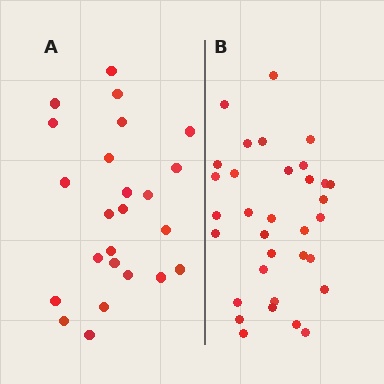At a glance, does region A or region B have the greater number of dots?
Region B (the right region) has more dots.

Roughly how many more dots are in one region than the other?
Region B has roughly 8 or so more dots than region A.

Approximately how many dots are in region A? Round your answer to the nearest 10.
About 20 dots. (The exact count is 24, which rounds to 20.)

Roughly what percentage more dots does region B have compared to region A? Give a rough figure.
About 40% more.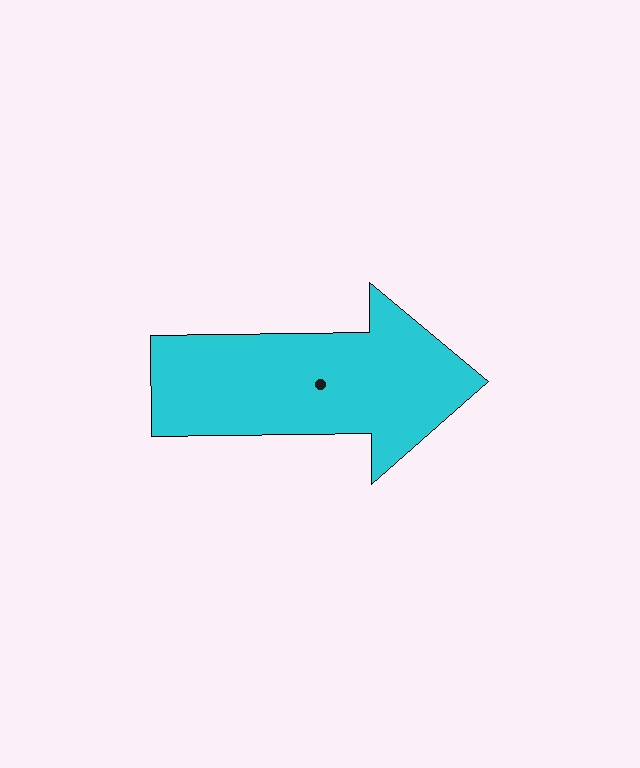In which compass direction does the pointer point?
East.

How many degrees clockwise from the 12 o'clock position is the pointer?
Approximately 89 degrees.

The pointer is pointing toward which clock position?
Roughly 3 o'clock.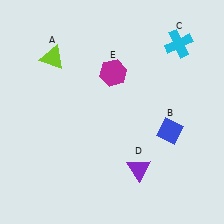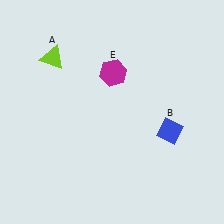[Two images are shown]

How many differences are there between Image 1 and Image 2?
There are 2 differences between the two images.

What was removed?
The cyan cross (C), the purple triangle (D) were removed in Image 2.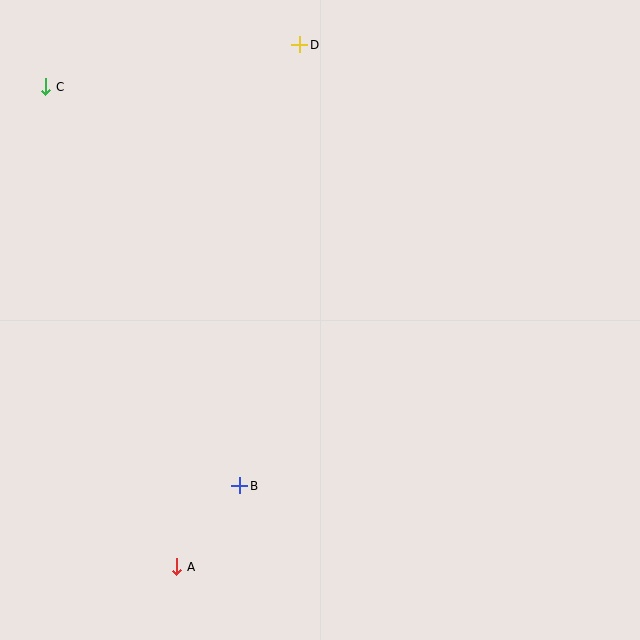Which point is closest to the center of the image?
Point B at (240, 486) is closest to the center.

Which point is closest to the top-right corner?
Point D is closest to the top-right corner.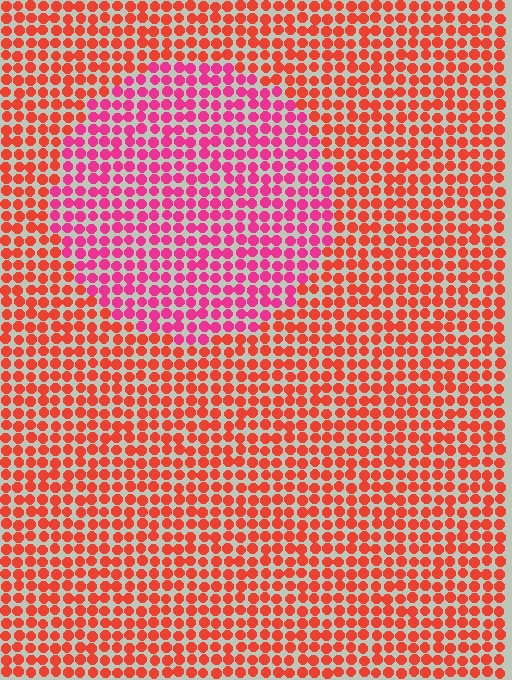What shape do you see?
I see a circle.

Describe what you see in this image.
The image is filled with small red elements in a uniform arrangement. A circle-shaped region is visible where the elements are tinted to a slightly different hue, forming a subtle color boundary.